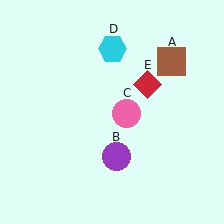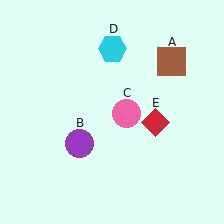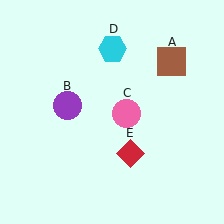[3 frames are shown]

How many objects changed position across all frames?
2 objects changed position: purple circle (object B), red diamond (object E).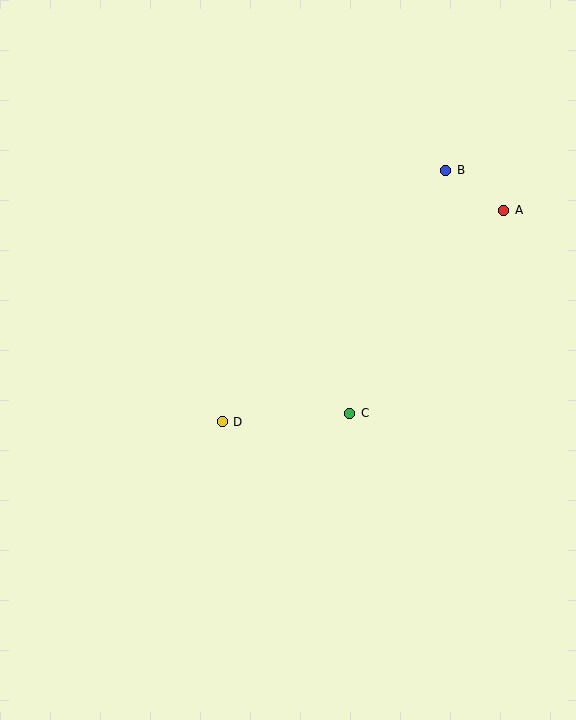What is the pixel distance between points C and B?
The distance between C and B is 261 pixels.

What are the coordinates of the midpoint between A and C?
The midpoint between A and C is at (427, 312).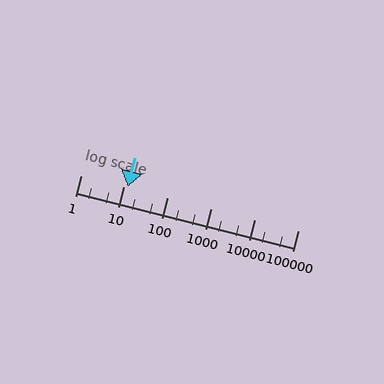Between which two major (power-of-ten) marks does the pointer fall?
The pointer is between 10 and 100.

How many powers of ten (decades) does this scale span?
The scale spans 5 decades, from 1 to 100000.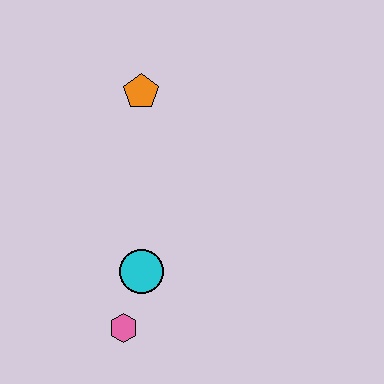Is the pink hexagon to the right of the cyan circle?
No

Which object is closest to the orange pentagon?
The cyan circle is closest to the orange pentagon.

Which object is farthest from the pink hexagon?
The orange pentagon is farthest from the pink hexagon.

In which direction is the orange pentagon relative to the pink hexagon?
The orange pentagon is above the pink hexagon.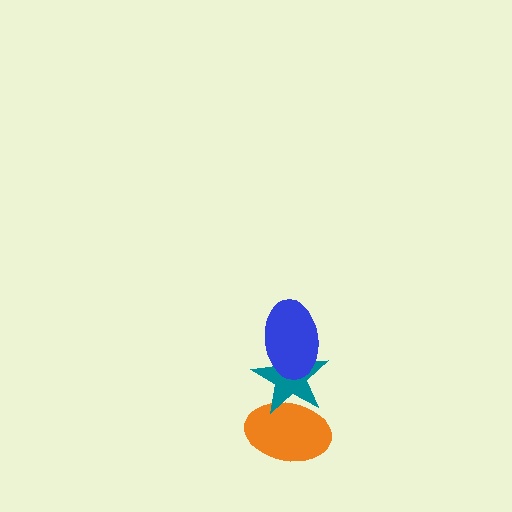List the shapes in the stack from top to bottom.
From top to bottom: the blue ellipse, the teal star, the orange ellipse.